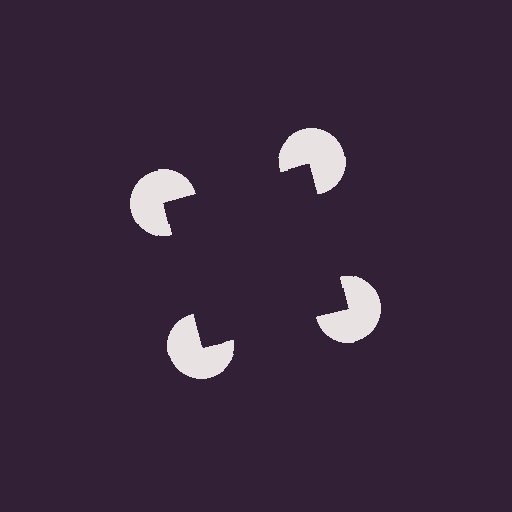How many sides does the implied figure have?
4 sides.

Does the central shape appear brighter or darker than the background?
It typically appears slightly darker than the background, even though no actual brightness change is drawn.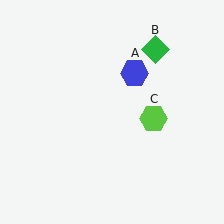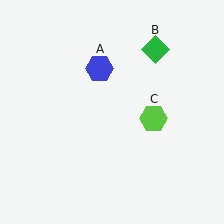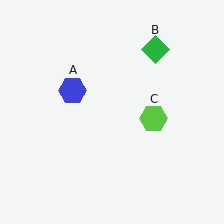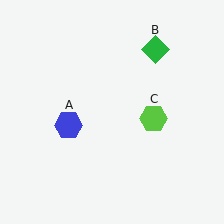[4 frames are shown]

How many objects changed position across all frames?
1 object changed position: blue hexagon (object A).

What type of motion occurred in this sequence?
The blue hexagon (object A) rotated counterclockwise around the center of the scene.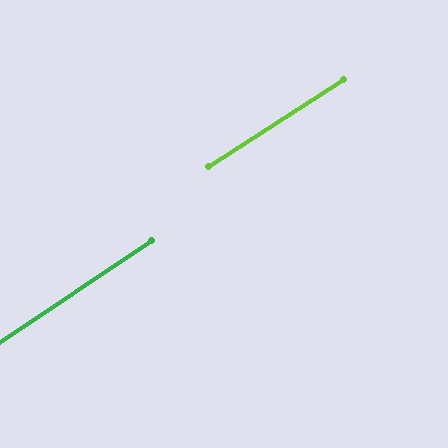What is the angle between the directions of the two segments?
Approximately 1 degree.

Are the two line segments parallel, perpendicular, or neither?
Parallel — their directions differ by only 0.9°.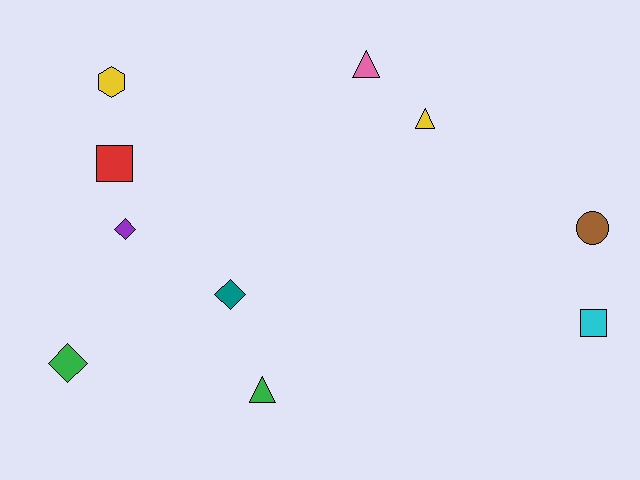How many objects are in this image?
There are 10 objects.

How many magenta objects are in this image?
There are no magenta objects.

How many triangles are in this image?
There are 3 triangles.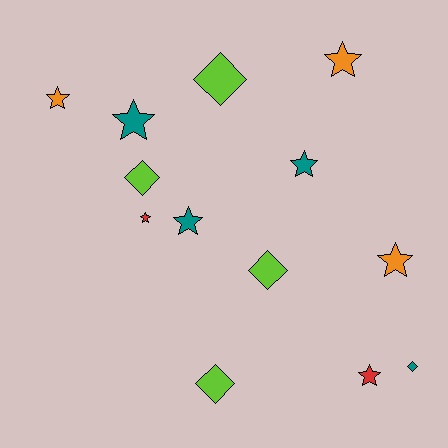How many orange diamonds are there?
There are no orange diamonds.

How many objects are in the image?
There are 13 objects.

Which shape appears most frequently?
Star, with 8 objects.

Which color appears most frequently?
Teal, with 4 objects.